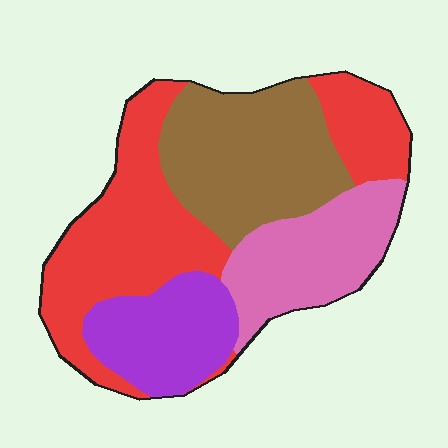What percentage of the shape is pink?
Pink covers about 20% of the shape.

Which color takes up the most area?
Red, at roughly 35%.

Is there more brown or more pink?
Brown.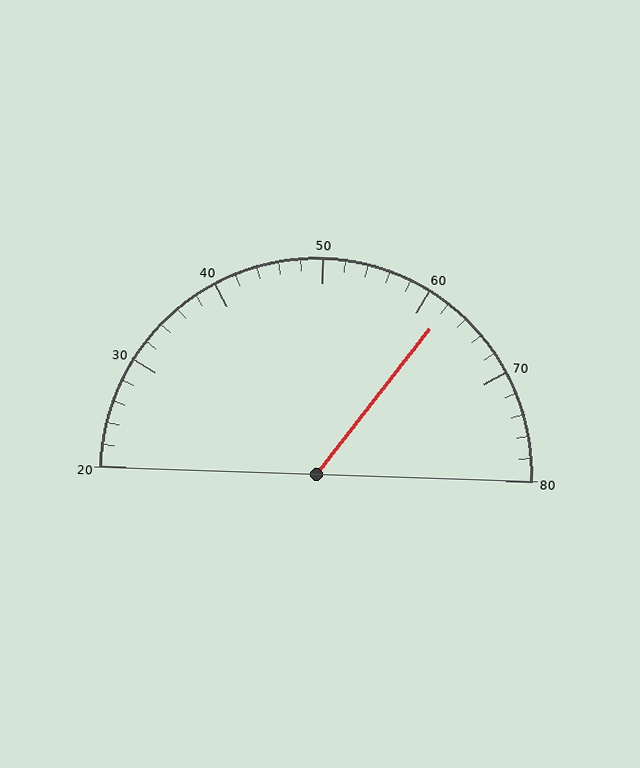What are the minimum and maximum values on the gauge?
The gauge ranges from 20 to 80.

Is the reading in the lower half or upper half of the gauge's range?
The reading is in the upper half of the range (20 to 80).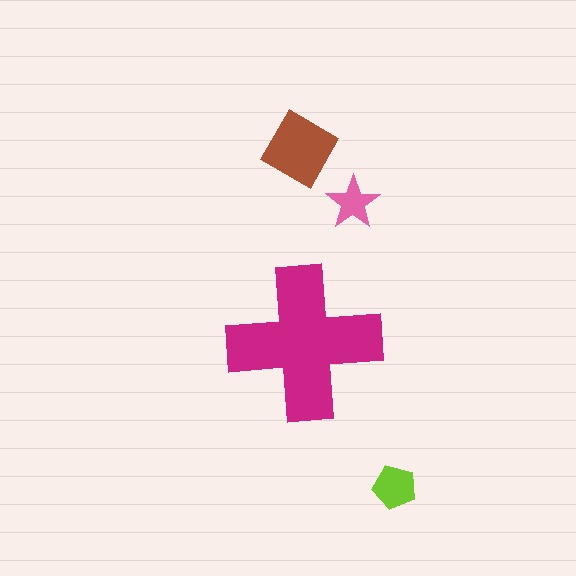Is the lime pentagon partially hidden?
No, the lime pentagon is fully visible.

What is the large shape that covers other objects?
A magenta cross.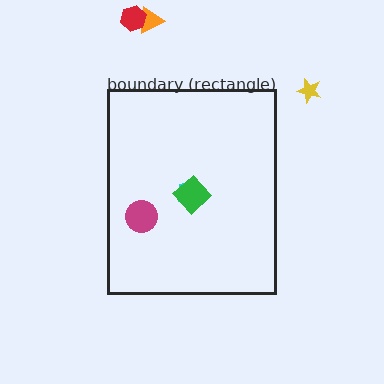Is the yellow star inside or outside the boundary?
Outside.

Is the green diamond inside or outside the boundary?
Inside.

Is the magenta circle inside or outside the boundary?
Inside.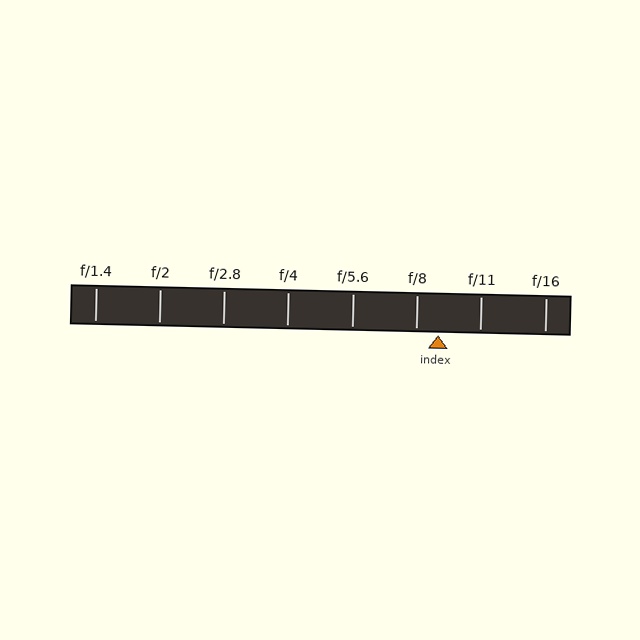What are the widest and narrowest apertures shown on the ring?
The widest aperture shown is f/1.4 and the narrowest is f/16.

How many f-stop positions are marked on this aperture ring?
There are 8 f-stop positions marked.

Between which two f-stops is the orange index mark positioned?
The index mark is between f/8 and f/11.